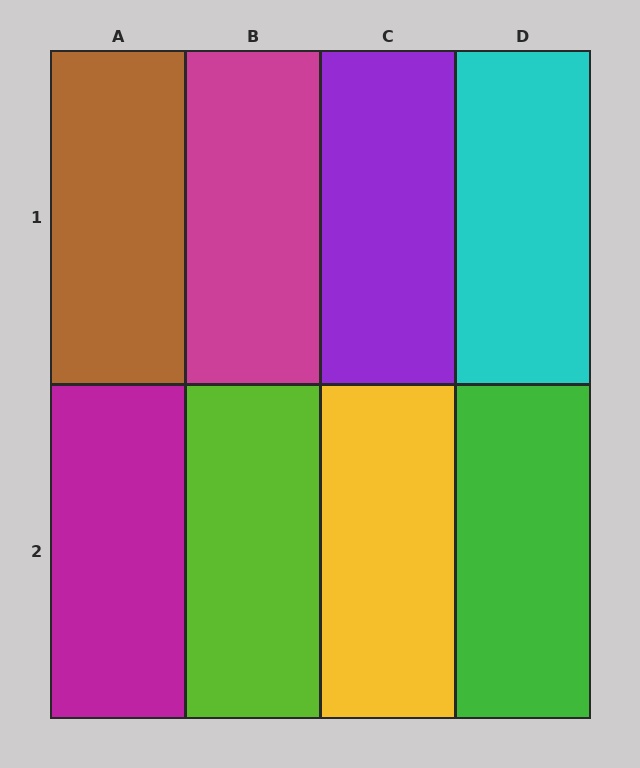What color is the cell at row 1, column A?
Brown.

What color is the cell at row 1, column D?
Cyan.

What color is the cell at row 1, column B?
Magenta.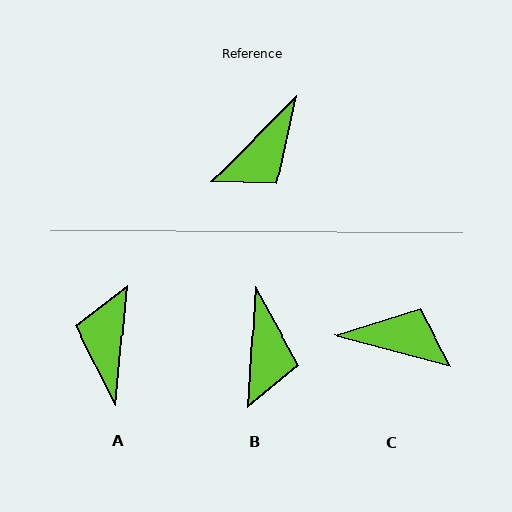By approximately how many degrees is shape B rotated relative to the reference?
Approximately 41 degrees counter-clockwise.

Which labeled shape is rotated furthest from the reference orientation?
A, about 141 degrees away.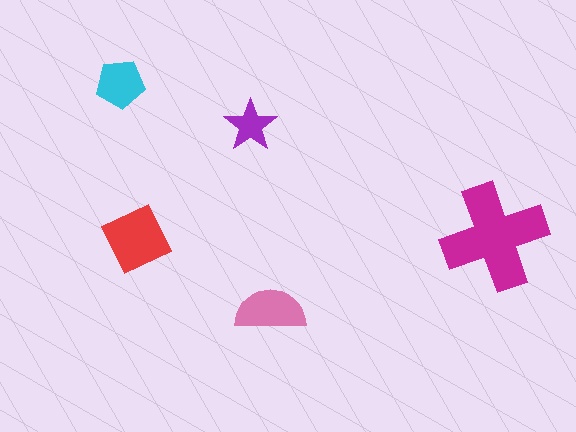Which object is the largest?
The magenta cross.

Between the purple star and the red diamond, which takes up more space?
The red diamond.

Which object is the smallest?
The purple star.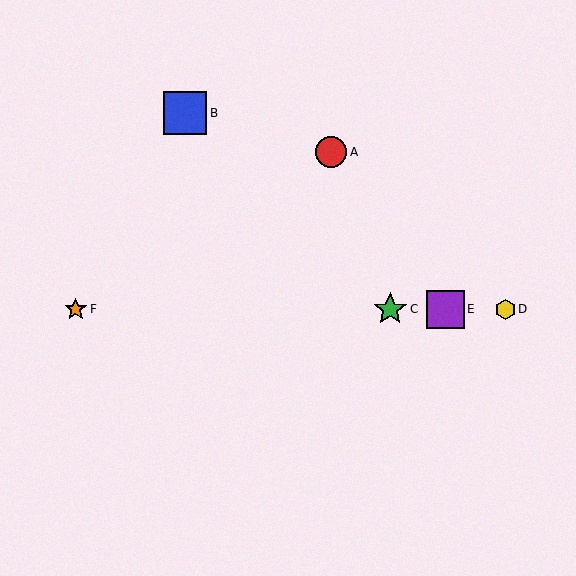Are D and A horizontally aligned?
No, D is at y≈309 and A is at y≈152.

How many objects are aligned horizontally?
4 objects (C, D, E, F) are aligned horizontally.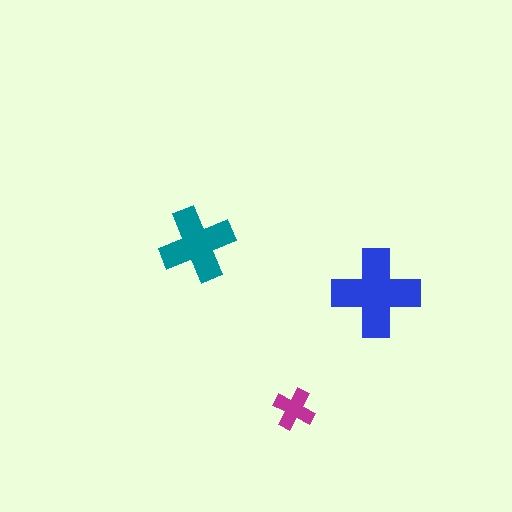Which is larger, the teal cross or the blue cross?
The blue one.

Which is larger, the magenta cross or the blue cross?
The blue one.